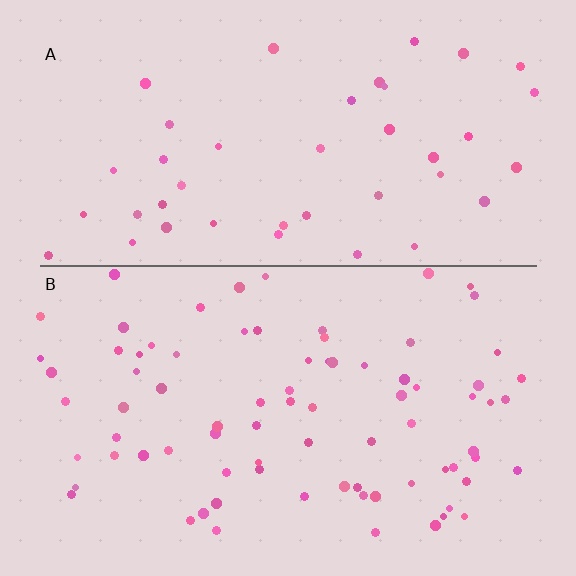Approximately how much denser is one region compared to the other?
Approximately 1.9× — region B over region A.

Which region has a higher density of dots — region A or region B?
B (the bottom).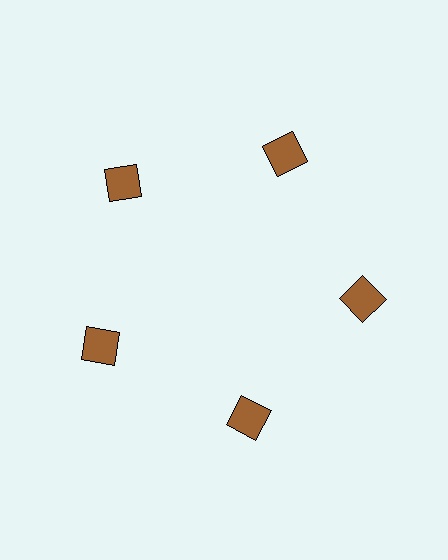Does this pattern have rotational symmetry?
Yes, this pattern has 5-fold rotational symmetry. It looks the same after rotating 72 degrees around the center.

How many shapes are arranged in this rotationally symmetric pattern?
There are 5 shapes, arranged in 5 groups of 1.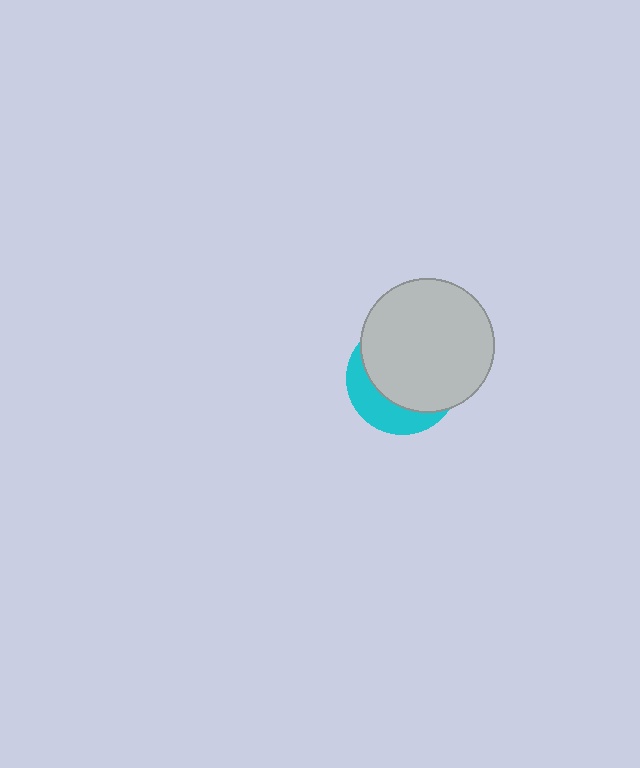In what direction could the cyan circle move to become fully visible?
The cyan circle could move toward the lower-left. That would shift it out from behind the light gray circle entirely.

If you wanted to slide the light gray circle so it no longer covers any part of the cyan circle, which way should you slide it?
Slide it toward the upper-right — that is the most direct way to separate the two shapes.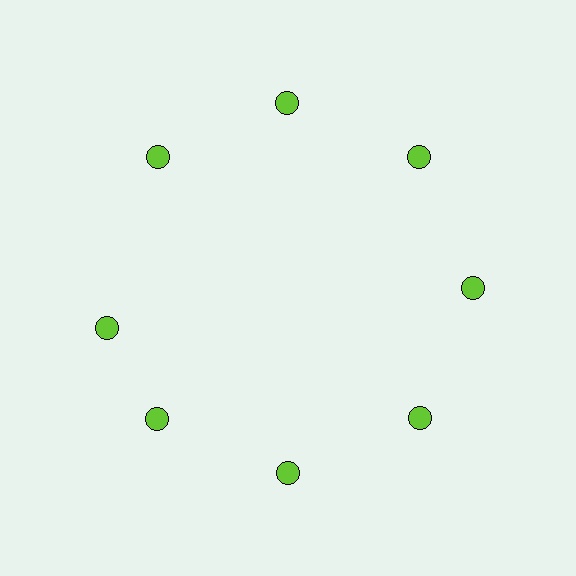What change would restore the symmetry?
The symmetry would be restored by rotating it back into even spacing with its neighbors so that all 8 circles sit at equal angles and equal distance from the center.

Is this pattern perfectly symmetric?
No. The 8 lime circles are arranged in a ring, but one element near the 9 o'clock position is rotated out of alignment along the ring, breaking the 8-fold rotational symmetry.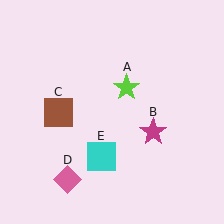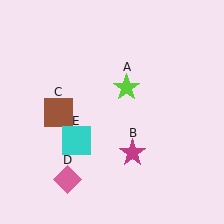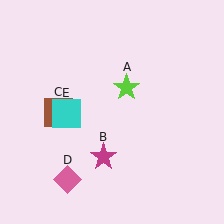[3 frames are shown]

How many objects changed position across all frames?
2 objects changed position: magenta star (object B), cyan square (object E).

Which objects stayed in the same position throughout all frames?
Lime star (object A) and brown square (object C) and pink diamond (object D) remained stationary.